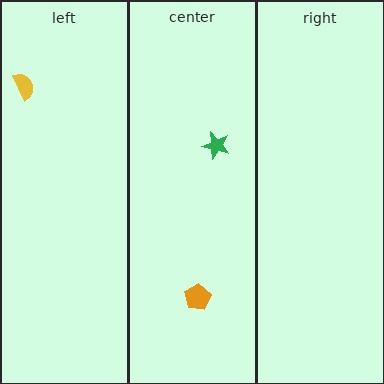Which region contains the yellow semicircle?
The left region.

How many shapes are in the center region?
2.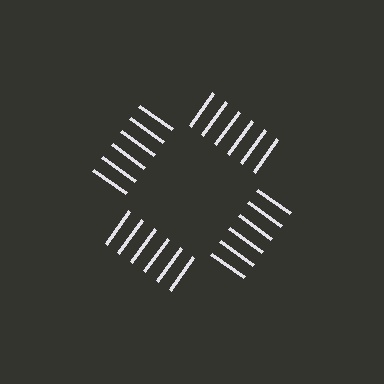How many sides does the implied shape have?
4 sides — the line-ends trace a square.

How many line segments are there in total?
24 — 6 along each of the 4 edges.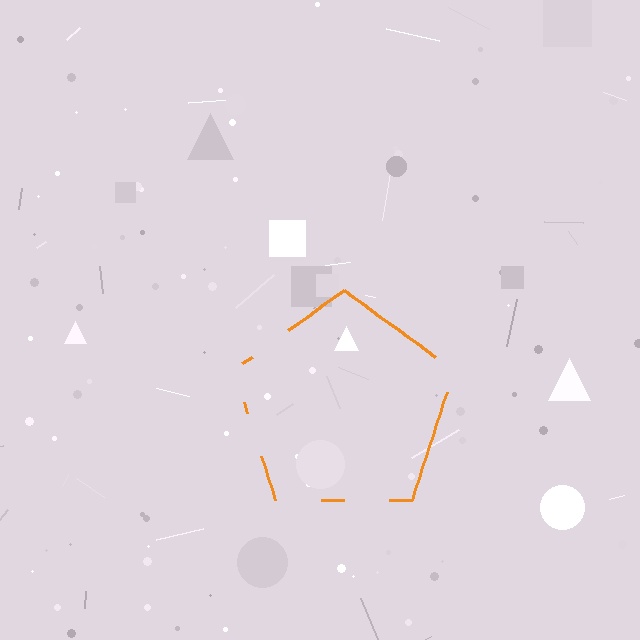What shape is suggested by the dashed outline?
The dashed outline suggests a pentagon.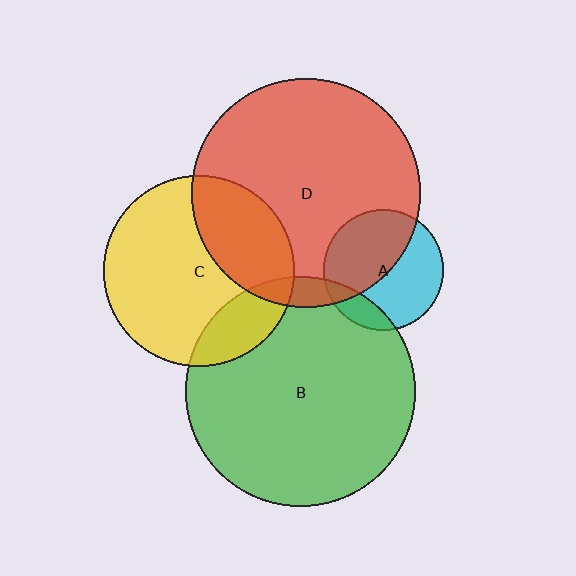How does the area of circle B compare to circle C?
Approximately 1.4 times.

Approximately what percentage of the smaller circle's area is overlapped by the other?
Approximately 30%.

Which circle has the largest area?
Circle B (green).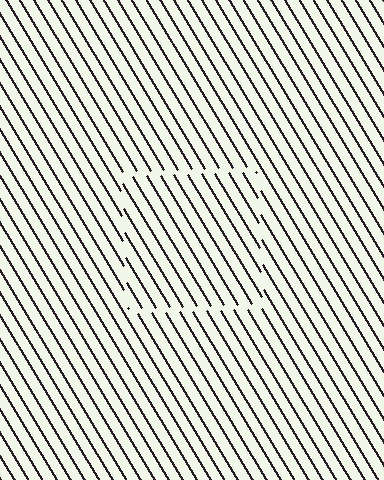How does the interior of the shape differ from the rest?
The interior of the shape contains the same grating, shifted by half a period — the contour is defined by the phase discontinuity where line-ends from the inner and outer gratings abut.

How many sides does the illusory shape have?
4 sides — the line-ends trace a square.